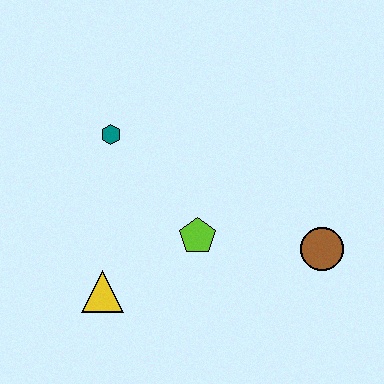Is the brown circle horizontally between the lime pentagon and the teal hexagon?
No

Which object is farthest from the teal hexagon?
The brown circle is farthest from the teal hexagon.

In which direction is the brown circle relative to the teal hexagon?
The brown circle is to the right of the teal hexagon.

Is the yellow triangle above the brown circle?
No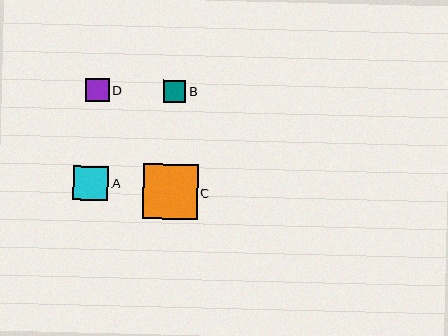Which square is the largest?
Square C is the largest with a size of approximately 54 pixels.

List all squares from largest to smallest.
From largest to smallest: C, A, D, B.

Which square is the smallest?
Square B is the smallest with a size of approximately 22 pixels.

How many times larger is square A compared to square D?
Square A is approximately 1.5 times the size of square D.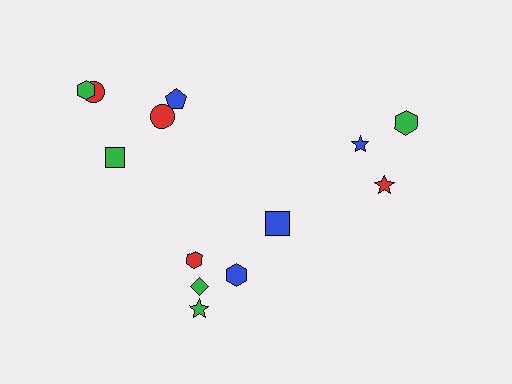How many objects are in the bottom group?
There are 5 objects.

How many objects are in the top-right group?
There are 3 objects.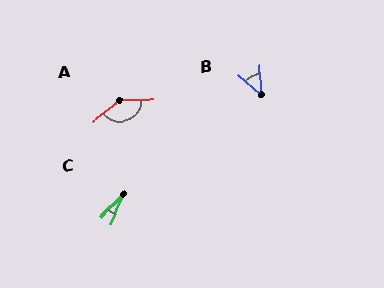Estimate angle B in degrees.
Approximately 49 degrees.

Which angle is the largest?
A, at approximately 141 degrees.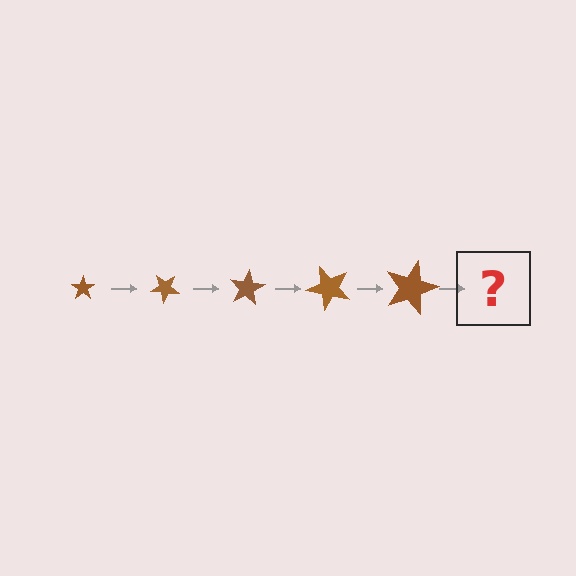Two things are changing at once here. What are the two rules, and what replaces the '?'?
The two rules are that the star grows larger each step and it rotates 40 degrees each step. The '?' should be a star, larger than the previous one and rotated 200 degrees from the start.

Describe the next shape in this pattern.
It should be a star, larger than the previous one and rotated 200 degrees from the start.